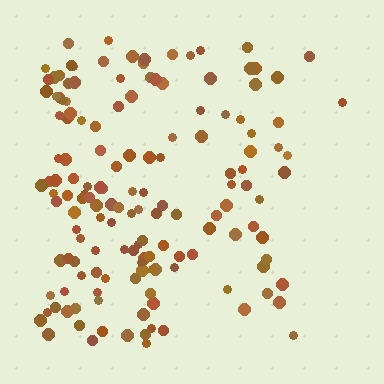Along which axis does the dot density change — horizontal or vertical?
Horizontal.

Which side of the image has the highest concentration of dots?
The left.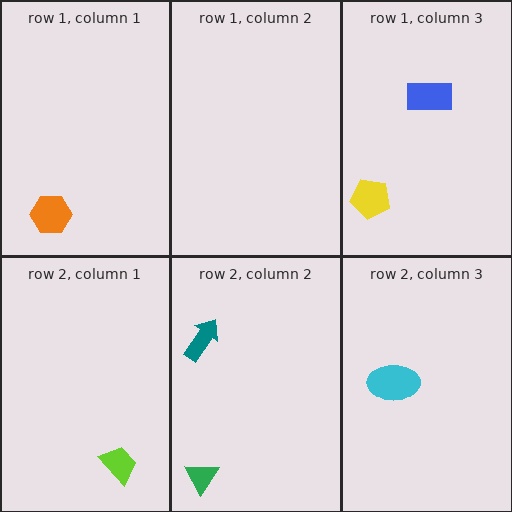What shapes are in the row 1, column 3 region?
The yellow pentagon, the blue rectangle.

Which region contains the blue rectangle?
The row 1, column 3 region.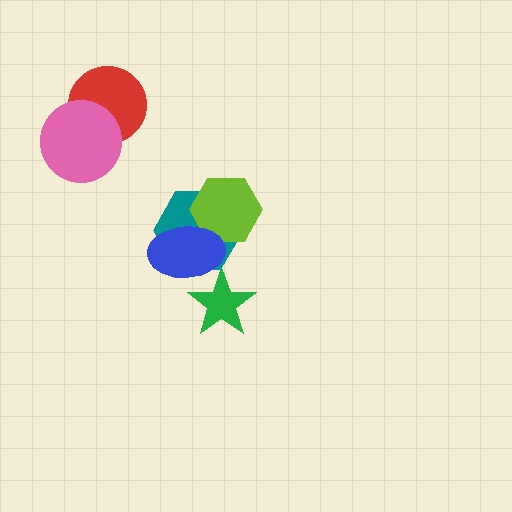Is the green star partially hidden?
Yes, it is partially covered by another shape.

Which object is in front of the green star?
The blue ellipse is in front of the green star.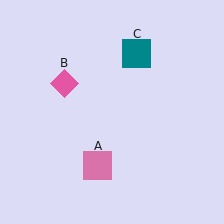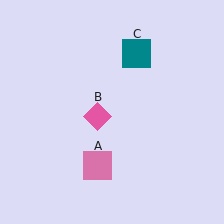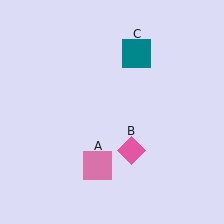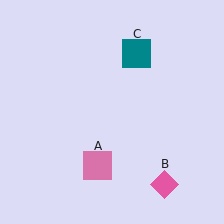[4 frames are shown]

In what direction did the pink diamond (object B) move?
The pink diamond (object B) moved down and to the right.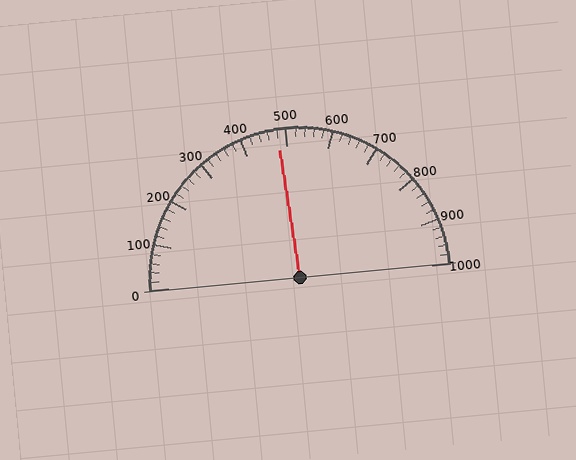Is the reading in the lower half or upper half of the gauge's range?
The reading is in the lower half of the range (0 to 1000).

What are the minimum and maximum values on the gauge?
The gauge ranges from 0 to 1000.